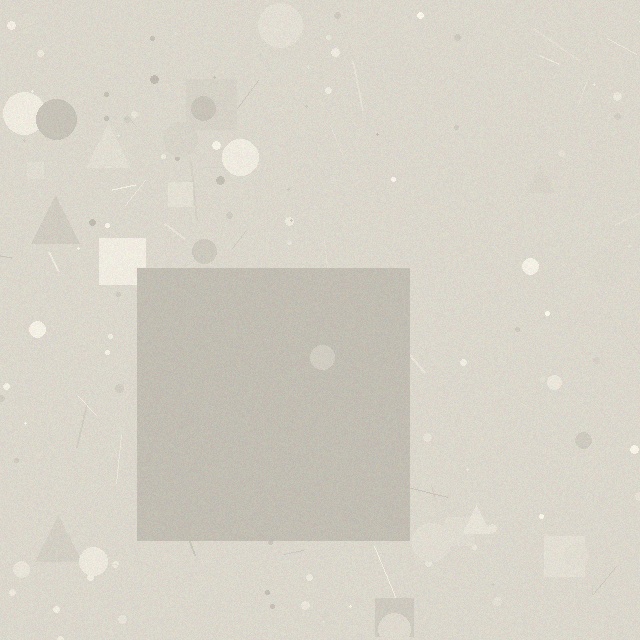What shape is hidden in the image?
A square is hidden in the image.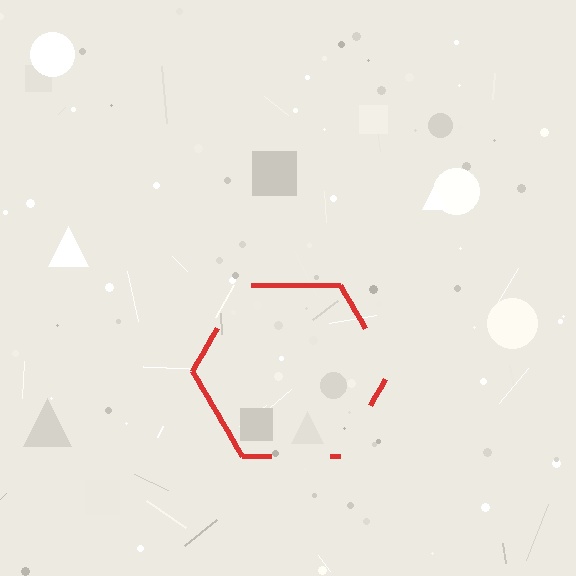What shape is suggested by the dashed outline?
The dashed outline suggests a hexagon.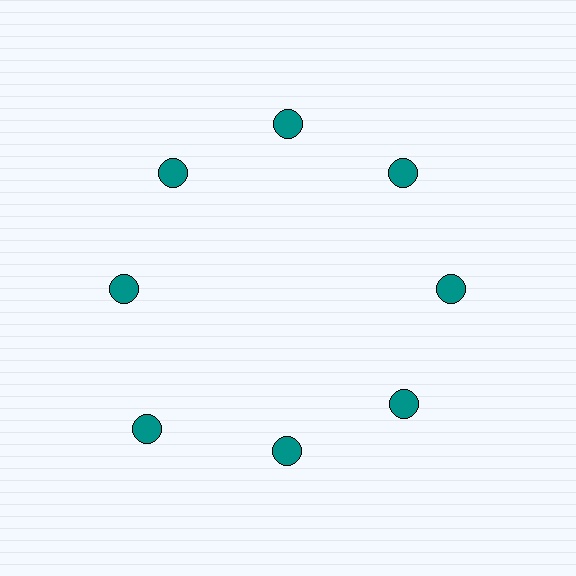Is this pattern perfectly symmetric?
No. The 8 teal circles are arranged in a ring, but one element near the 8 o'clock position is pushed outward from the center, breaking the 8-fold rotational symmetry.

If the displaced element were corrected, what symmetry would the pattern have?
It would have 8-fold rotational symmetry — the pattern would map onto itself every 45 degrees.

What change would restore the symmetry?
The symmetry would be restored by moving it inward, back onto the ring so that all 8 circles sit at equal angles and equal distance from the center.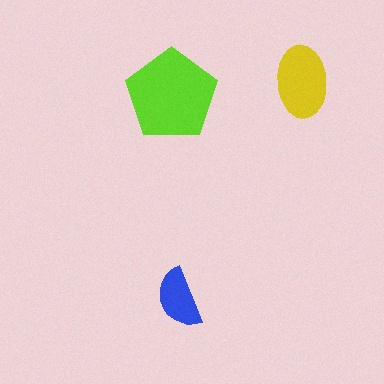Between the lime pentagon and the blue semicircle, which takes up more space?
The lime pentagon.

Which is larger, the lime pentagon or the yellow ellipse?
The lime pentagon.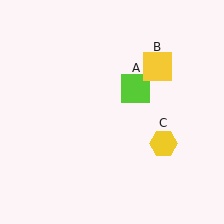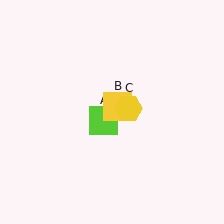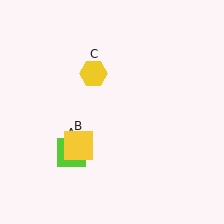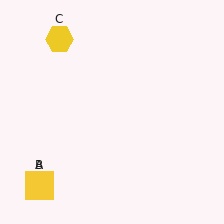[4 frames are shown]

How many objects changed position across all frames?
3 objects changed position: lime square (object A), yellow square (object B), yellow hexagon (object C).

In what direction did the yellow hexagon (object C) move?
The yellow hexagon (object C) moved up and to the left.